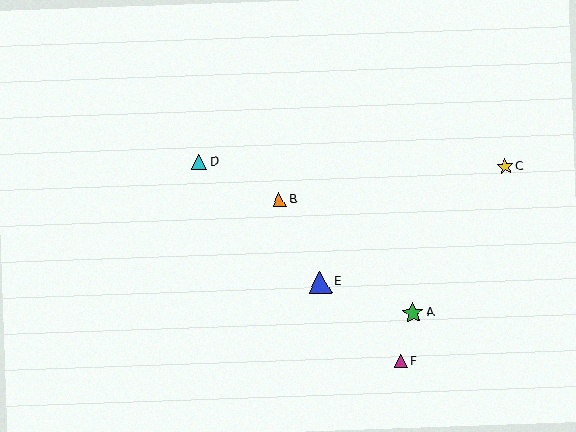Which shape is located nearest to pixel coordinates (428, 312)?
The green star (labeled A) at (413, 313) is nearest to that location.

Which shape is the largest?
The blue triangle (labeled E) is the largest.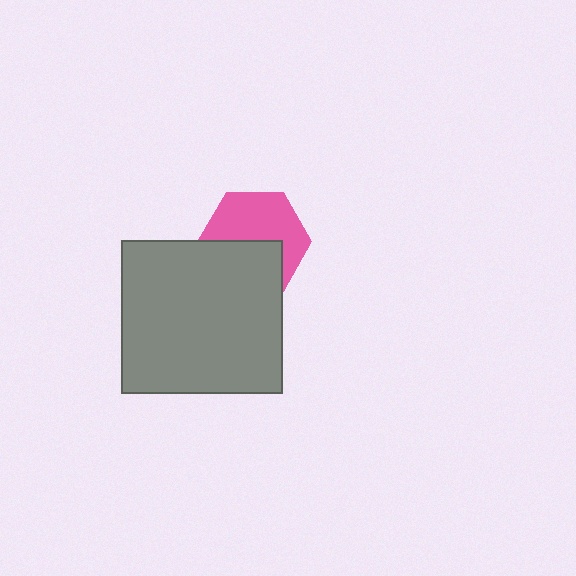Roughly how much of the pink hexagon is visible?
About half of it is visible (roughly 56%).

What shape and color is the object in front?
The object in front is a gray rectangle.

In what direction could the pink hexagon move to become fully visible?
The pink hexagon could move up. That would shift it out from behind the gray rectangle entirely.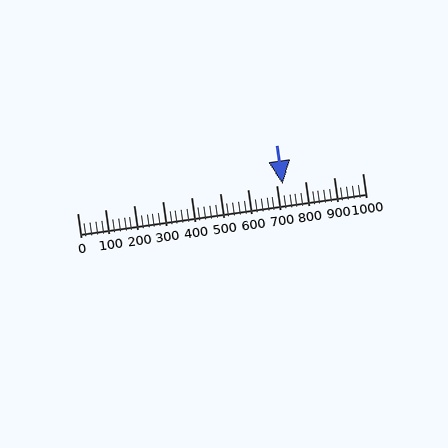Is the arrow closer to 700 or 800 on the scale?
The arrow is closer to 700.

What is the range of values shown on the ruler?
The ruler shows values from 0 to 1000.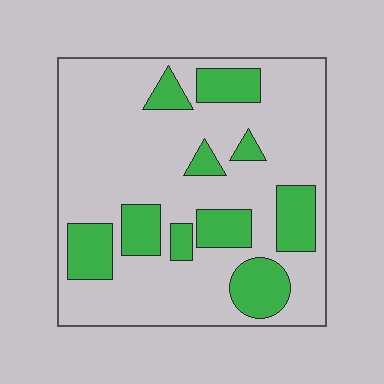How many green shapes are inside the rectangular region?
10.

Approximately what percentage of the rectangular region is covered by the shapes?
Approximately 25%.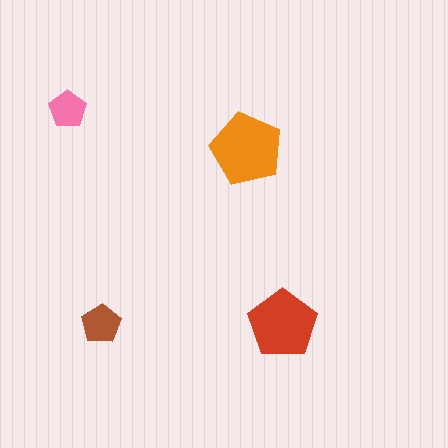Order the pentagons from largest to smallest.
the orange one, the red one, the brown one, the pink one.